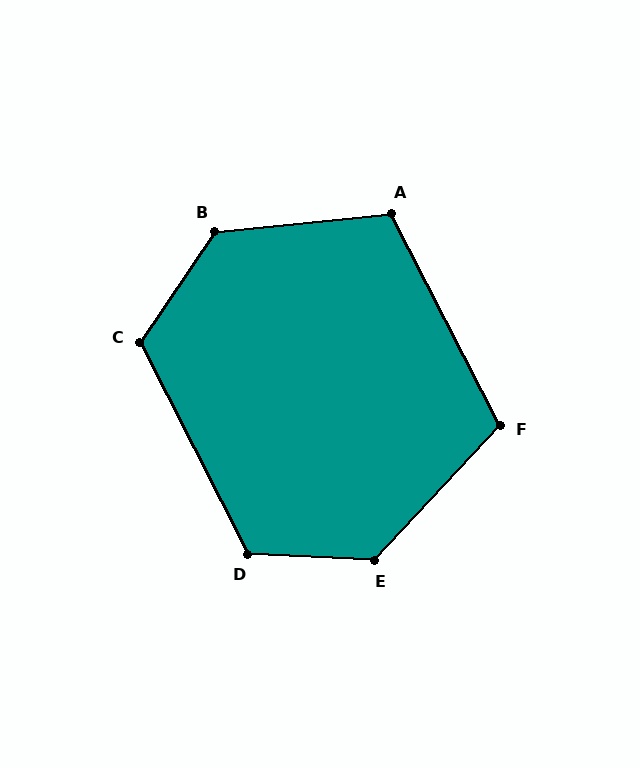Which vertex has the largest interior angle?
B, at approximately 130 degrees.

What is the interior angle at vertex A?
Approximately 111 degrees (obtuse).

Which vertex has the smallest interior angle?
F, at approximately 110 degrees.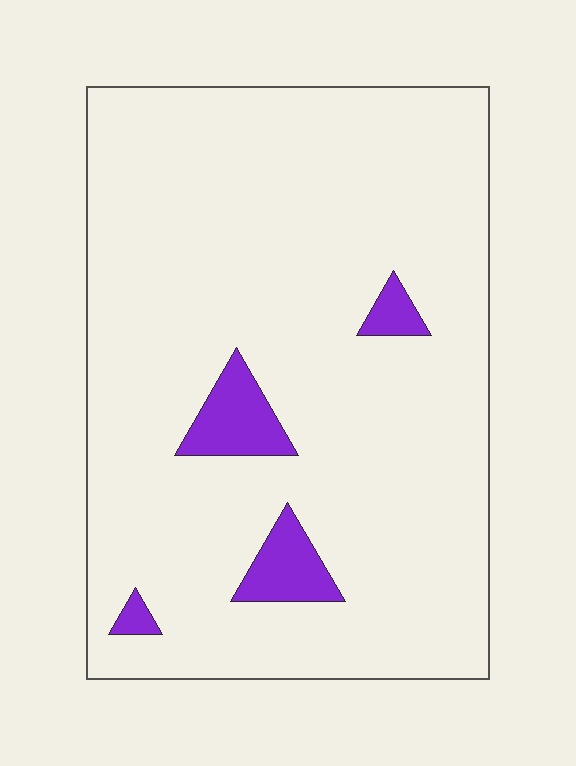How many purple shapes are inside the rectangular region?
4.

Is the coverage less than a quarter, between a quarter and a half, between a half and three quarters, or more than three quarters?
Less than a quarter.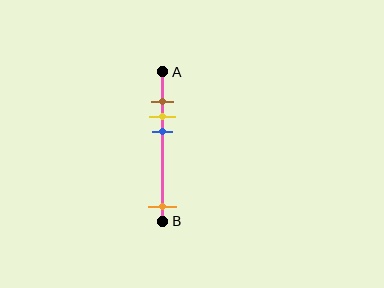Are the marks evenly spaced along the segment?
No, the marks are not evenly spaced.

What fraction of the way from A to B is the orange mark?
The orange mark is approximately 90% (0.9) of the way from A to B.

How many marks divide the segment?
There are 4 marks dividing the segment.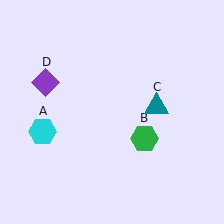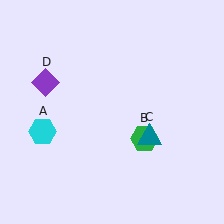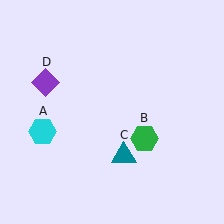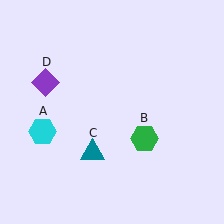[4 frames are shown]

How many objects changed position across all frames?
1 object changed position: teal triangle (object C).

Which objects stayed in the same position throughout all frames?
Cyan hexagon (object A) and green hexagon (object B) and purple diamond (object D) remained stationary.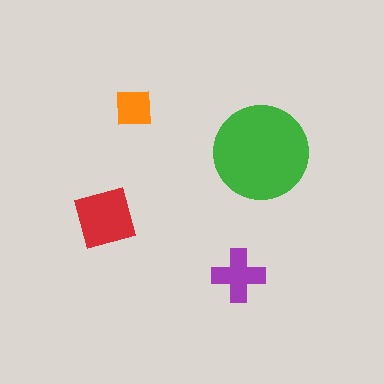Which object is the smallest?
The orange square.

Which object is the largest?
The green circle.